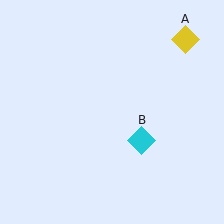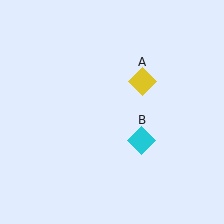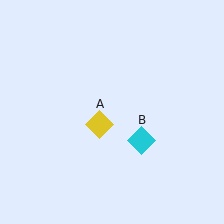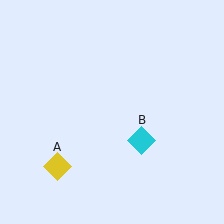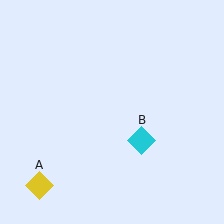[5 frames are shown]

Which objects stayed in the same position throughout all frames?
Cyan diamond (object B) remained stationary.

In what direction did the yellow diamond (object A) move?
The yellow diamond (object A) moved down and to the left.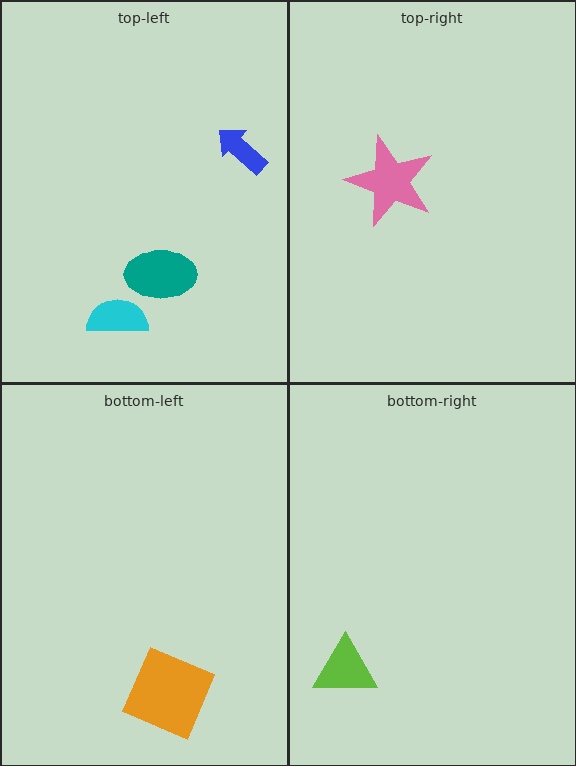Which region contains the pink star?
The top-right region.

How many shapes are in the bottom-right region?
1.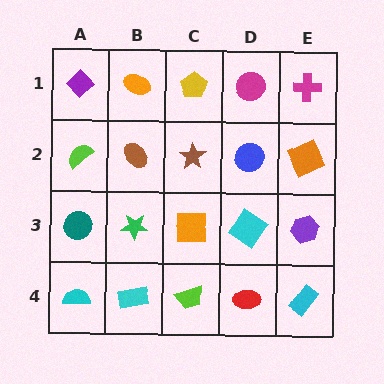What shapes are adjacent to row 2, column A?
A purple diamond (row 1, column A), a teal circle (row 3, column A), a brown ellipse (row 2, column B).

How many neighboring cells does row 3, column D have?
4.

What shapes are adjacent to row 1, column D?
A blue circle (row 2, column D), a yellow pentagon (row 1, column C), a magenta cross (row 1, column E).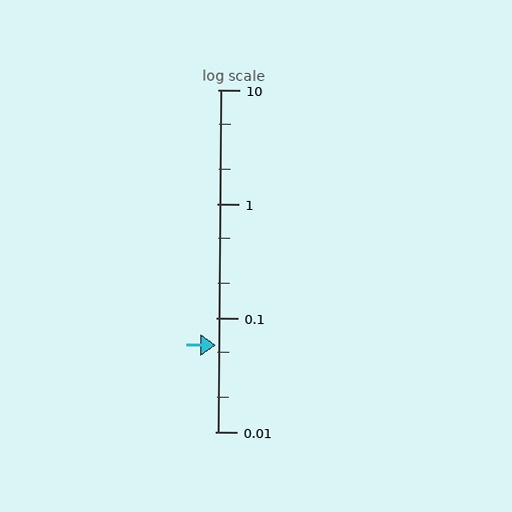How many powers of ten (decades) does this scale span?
The scale spans 3 decades, from 0.01 to 10.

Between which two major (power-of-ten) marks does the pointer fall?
The pointer is between 0.01 and 0.1.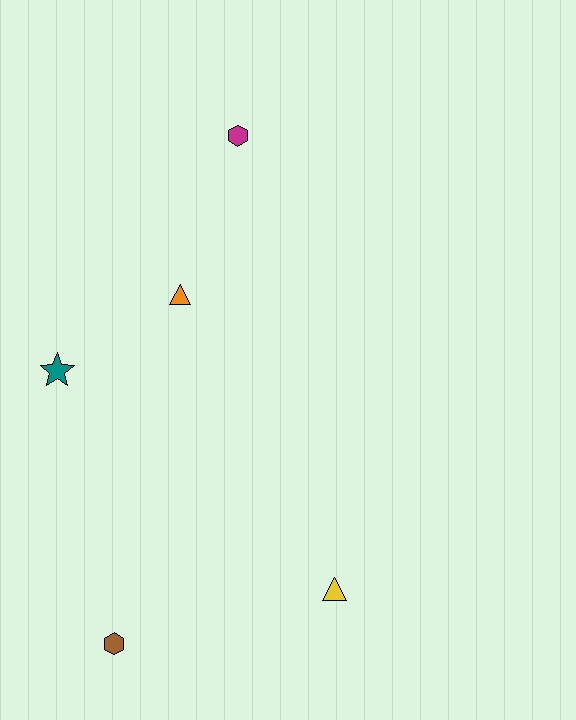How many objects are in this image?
There are 5 objects.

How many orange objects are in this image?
There is 1 orange object.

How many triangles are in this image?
There are 2 triangles.